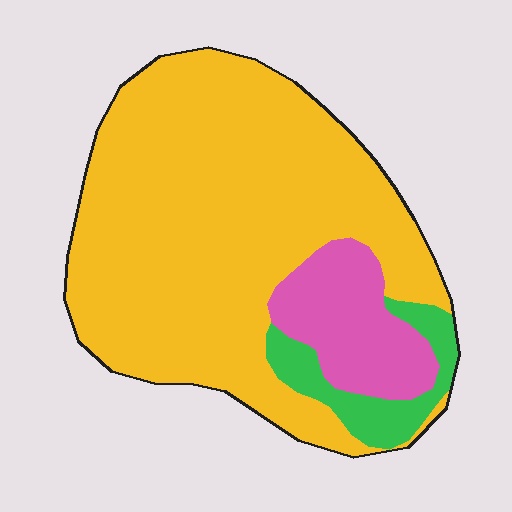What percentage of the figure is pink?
Pink covers about 15% of the figure.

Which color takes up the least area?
Green, at roughly 10%.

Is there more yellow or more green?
Yellow.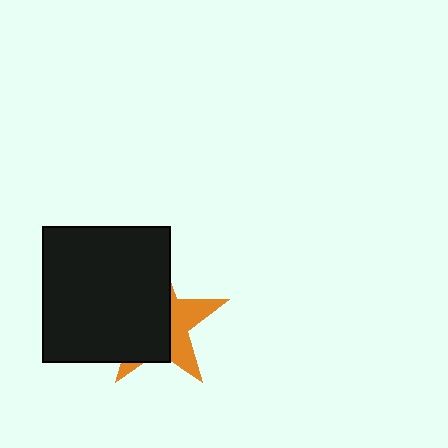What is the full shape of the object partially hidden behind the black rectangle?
The partially hidden object is an orange star.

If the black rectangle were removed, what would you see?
You would see the complete orange star.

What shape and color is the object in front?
The object in front is a black rectangle.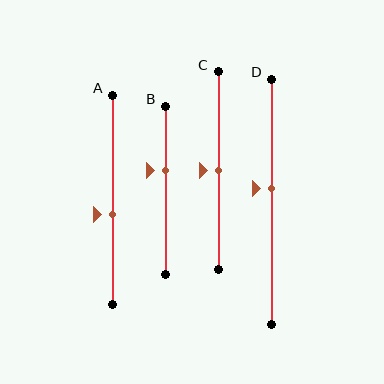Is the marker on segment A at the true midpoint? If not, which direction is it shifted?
No, the marker on segment A is shifted downward by about 7% of the segment length.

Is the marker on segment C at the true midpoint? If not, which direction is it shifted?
Yes, the marker on segment C is at the true midpoint.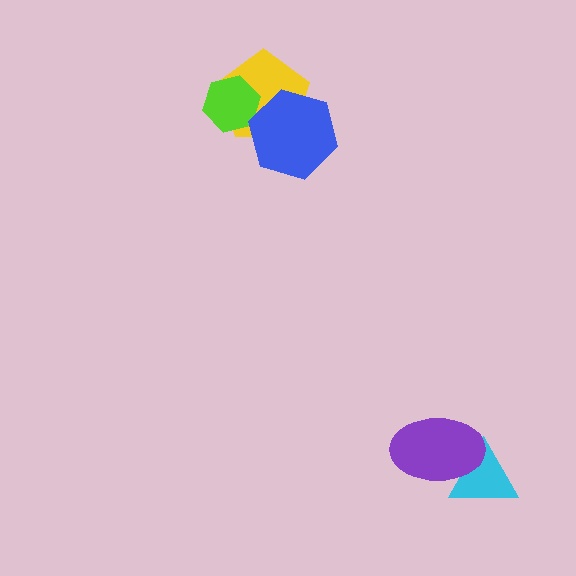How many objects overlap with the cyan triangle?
1 object overlaps with the cyan triangle.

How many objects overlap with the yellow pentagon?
2 objects overlap with the yellow pentagon.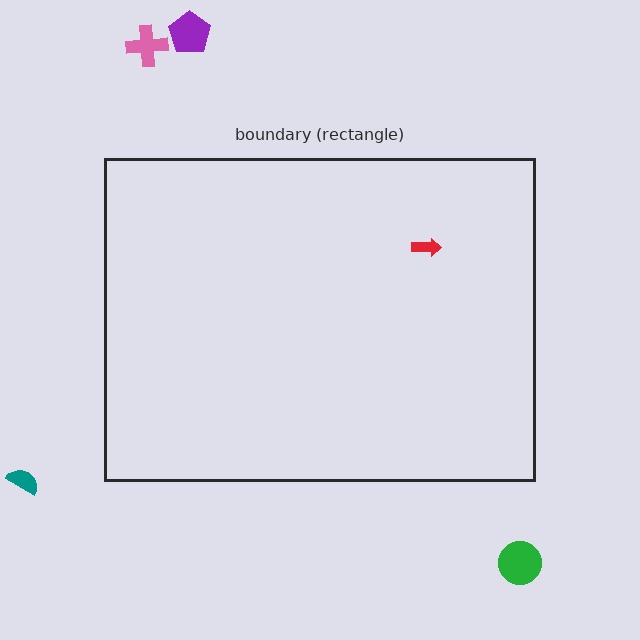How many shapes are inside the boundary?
1 inside, 4 outside.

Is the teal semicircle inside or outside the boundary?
Outside.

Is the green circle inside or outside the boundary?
Outside.